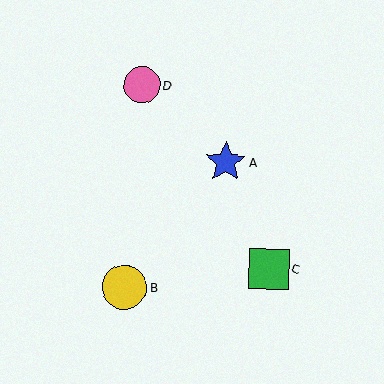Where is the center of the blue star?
The center of the blue star is at (226, 162).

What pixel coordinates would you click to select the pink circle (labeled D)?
Click at (142, 85) to select the pink circle D.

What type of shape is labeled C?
Shape C is a green square.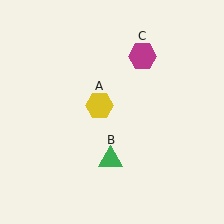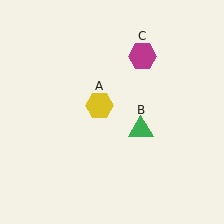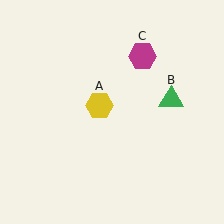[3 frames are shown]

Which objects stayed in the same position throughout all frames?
Yellow hexagon (object A) and magenta hexagon (object C) remained stationary.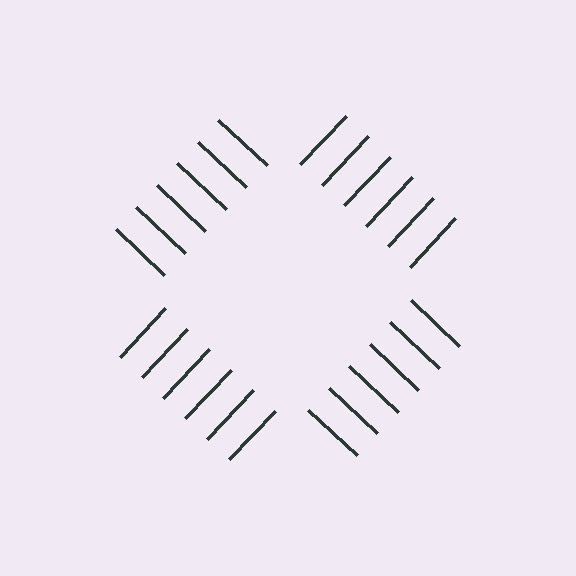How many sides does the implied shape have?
4 sides — the line-ends trace a square.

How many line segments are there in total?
24 — 6 along each of the 4 edges.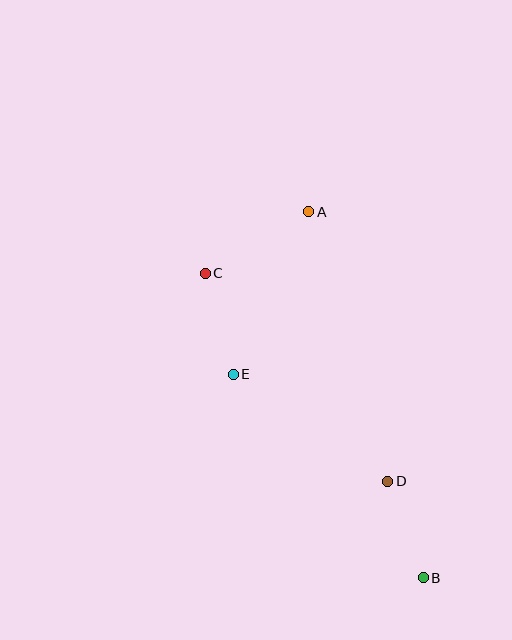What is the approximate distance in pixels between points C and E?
The distance between C and E is approximately 104 pixels.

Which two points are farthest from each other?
Points A and B are farthest from each other.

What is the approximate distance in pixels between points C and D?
The distance between C and D is approximately 276 pixels.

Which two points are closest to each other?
Points B and D are closest to each other.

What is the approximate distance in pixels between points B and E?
The distance between B and E is approximately 279 pixels.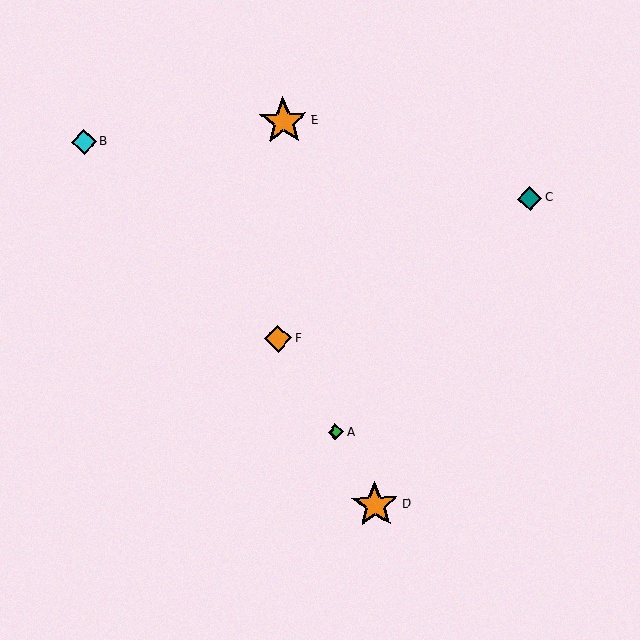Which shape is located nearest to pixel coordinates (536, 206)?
The teal diamond (labeled C) at (530, 198) is nearest to that location.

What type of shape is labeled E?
Shape E is an orange star.